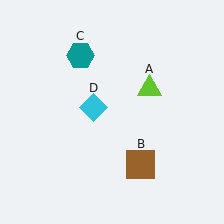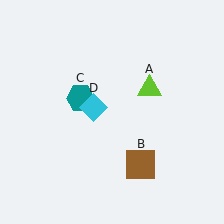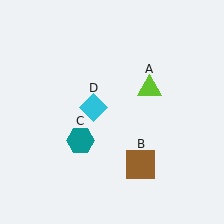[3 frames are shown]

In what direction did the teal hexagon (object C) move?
The teal hexagon (object C) moved down.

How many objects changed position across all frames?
1 object changed position: teal hexagon (object C).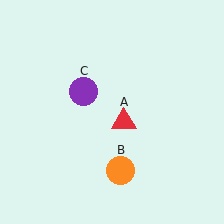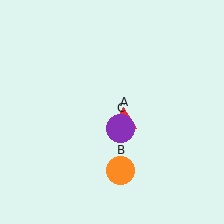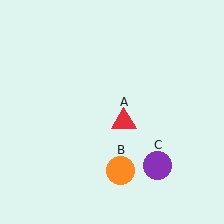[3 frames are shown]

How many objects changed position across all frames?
1 object changed position: purple circle (object C).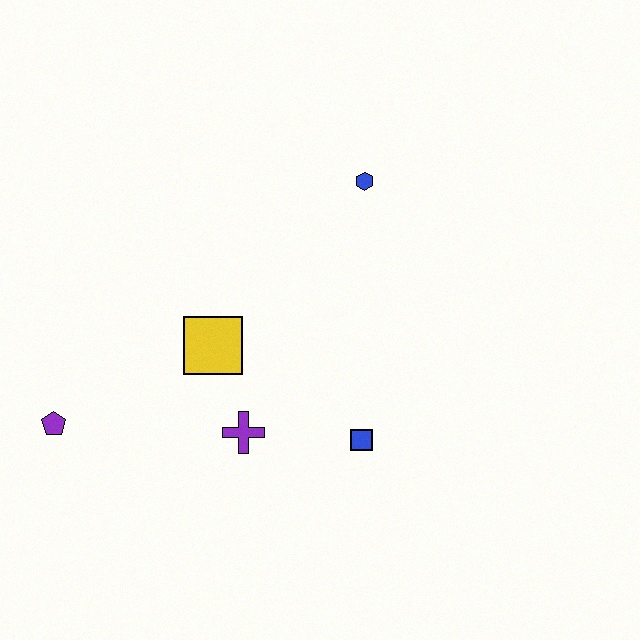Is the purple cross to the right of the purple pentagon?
Yes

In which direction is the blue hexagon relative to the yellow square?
The blue hexagon is above the yellow square.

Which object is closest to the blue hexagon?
The yellow square is closest to the blue hexagon.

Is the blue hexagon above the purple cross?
Yes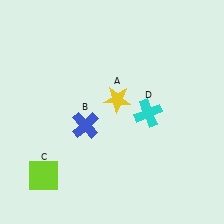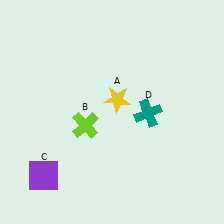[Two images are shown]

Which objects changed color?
B changed from blue to lime. C changed from lime to purple. D changed from cyan to teal.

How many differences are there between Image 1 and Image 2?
There are 3 differences between the two images.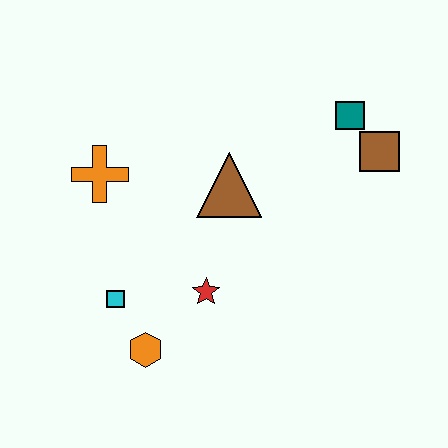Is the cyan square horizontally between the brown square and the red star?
No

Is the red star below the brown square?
Yes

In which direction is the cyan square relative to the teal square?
The cyan square is to the left of the teal square.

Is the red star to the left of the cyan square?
No